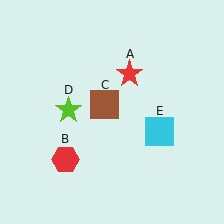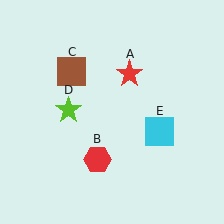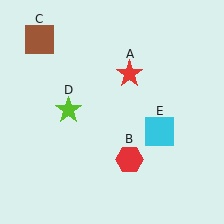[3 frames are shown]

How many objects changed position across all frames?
2 objects changed position: red hexagon (object B), brown square (object C).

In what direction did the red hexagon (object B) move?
The red hexagon (object B) moved right.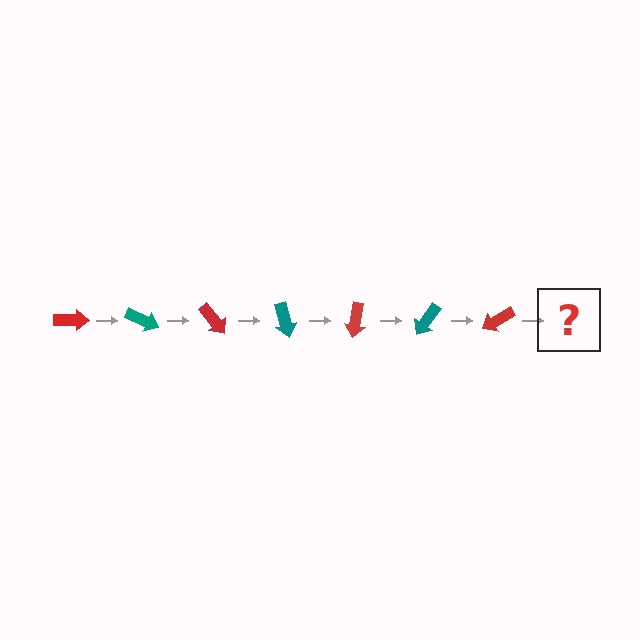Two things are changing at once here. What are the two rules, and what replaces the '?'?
The two rules are that it rotates 25 degrees each step and the color cycles through red and teal. The '?' should be a teal arrow, rotated 175 degrees from the start.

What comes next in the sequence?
The next element should be a teal arrow, rotated 175 degrees from the start.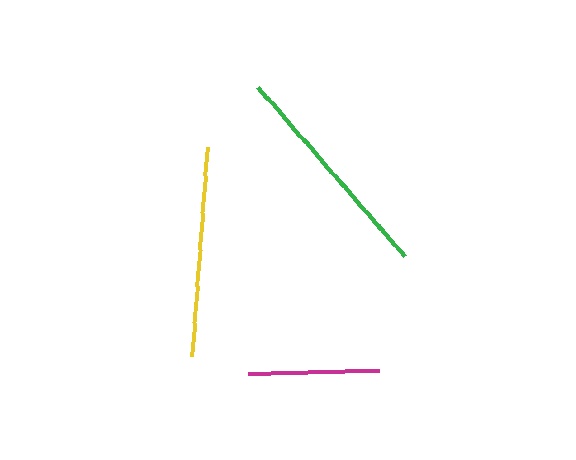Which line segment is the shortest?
The magenta line is the shortest at approximately 131 pixels.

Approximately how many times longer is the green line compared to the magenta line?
The green line is approximately 1.7 times the length of the magenta line.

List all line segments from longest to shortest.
From longest to shortest: green, yellow, magenta.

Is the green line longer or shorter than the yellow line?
The green line is longer than the yellow line.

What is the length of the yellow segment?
The yellow segment is approximately 209 pixels long.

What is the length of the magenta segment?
The magenta segment is approximately 131 pixels long.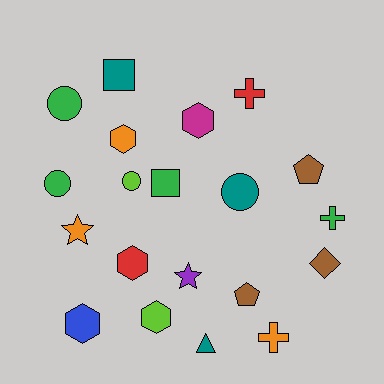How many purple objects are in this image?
There is 1 purple object.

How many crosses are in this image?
There are 3 crosses.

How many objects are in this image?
There are 20 objects.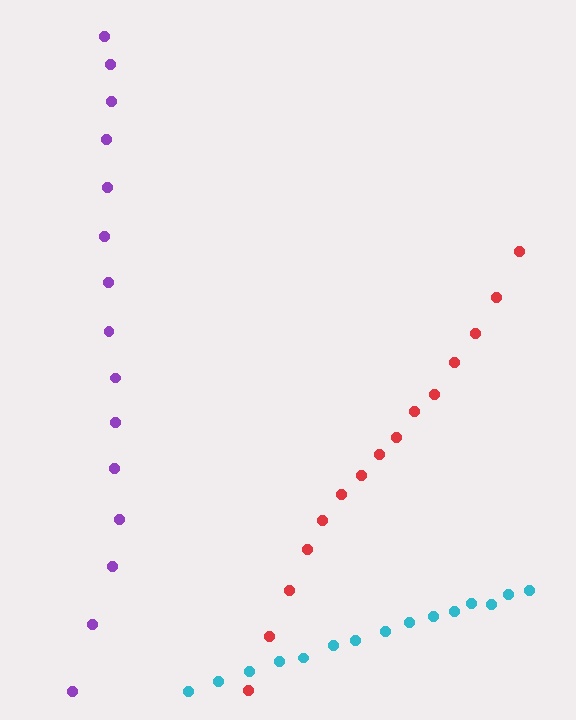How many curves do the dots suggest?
There are 3 distinct paths.